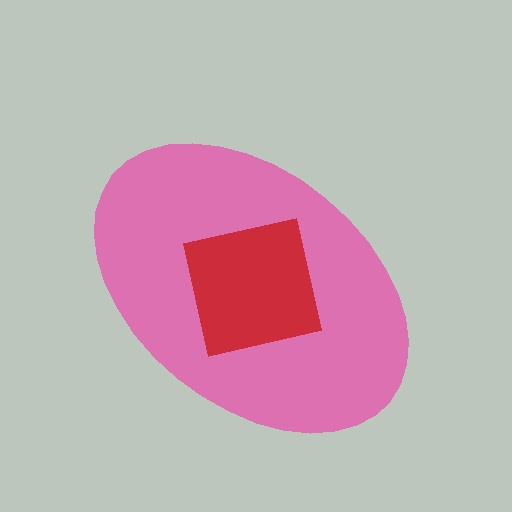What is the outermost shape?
The pink ellipse.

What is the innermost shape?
The red square.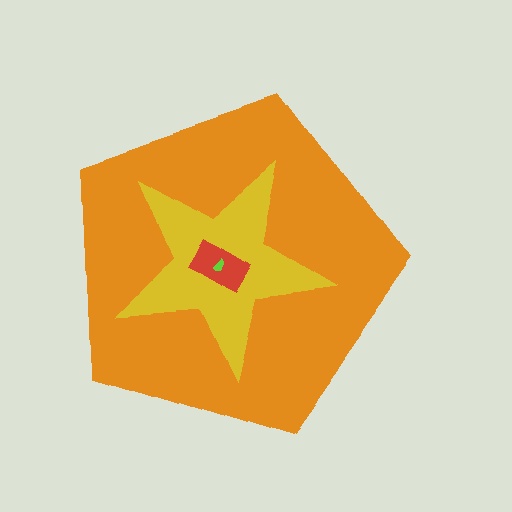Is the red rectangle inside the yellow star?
Yes.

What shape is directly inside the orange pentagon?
The yellow star.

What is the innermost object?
The lime semicircle.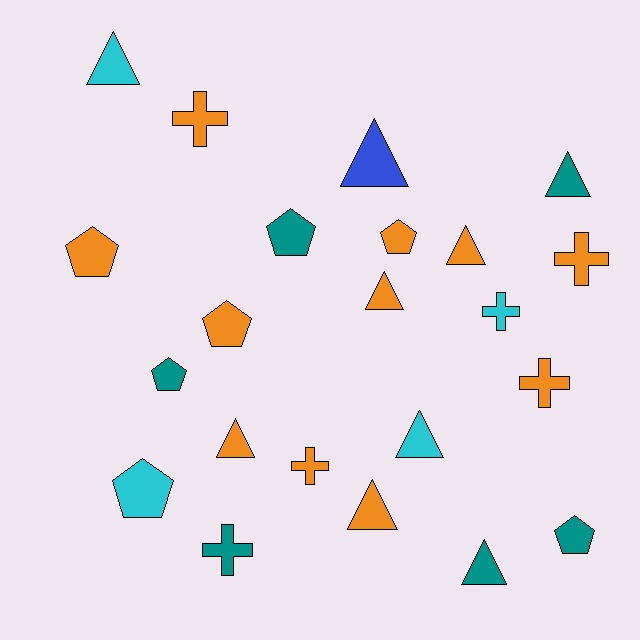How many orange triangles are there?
There are 4 orange triangles.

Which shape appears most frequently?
Triangle, with 9 objects.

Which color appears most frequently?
Orange, with 11 objects.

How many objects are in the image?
There are 22 objects.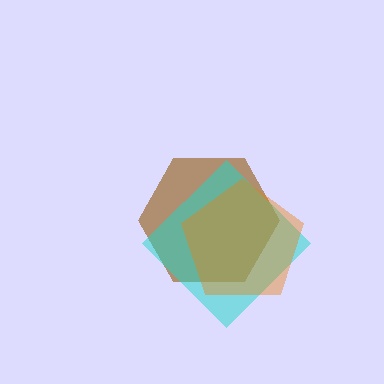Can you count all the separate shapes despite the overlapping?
Yes, there are 3 separate shapes.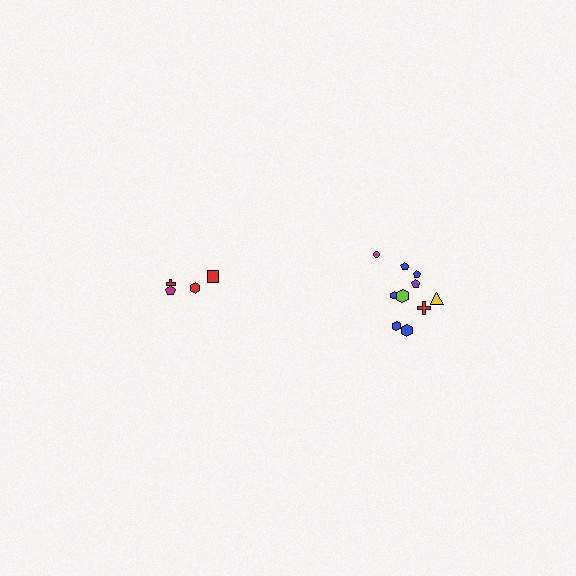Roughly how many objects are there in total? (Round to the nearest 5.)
Roughly 15 objects in total.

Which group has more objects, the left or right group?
The right group.